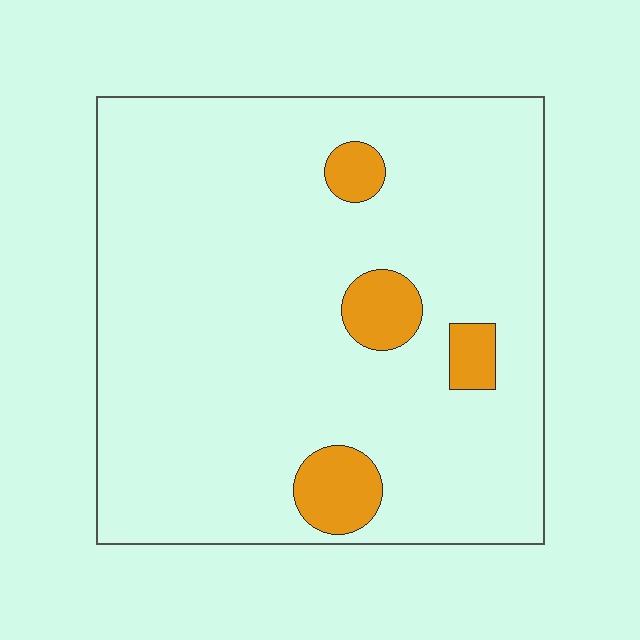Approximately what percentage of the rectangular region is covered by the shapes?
Approximately 10%.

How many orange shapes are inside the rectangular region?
4.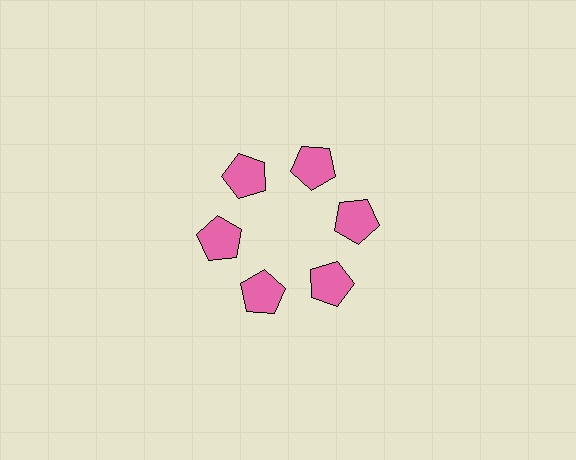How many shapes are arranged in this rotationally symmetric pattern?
There are 6 shapes, arranged in 6 groups of 1.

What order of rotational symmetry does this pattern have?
This pattern has 6-fold rotational symmetry.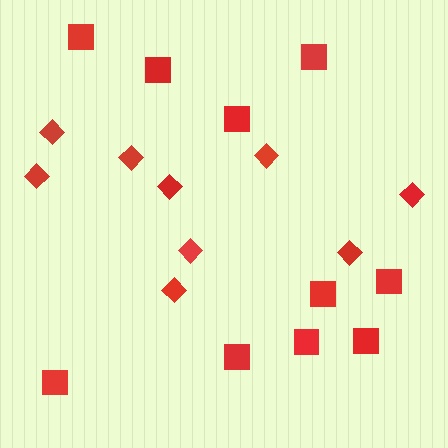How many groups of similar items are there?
There are 2 groups: one group of diamonds (9) and one group of squares (10).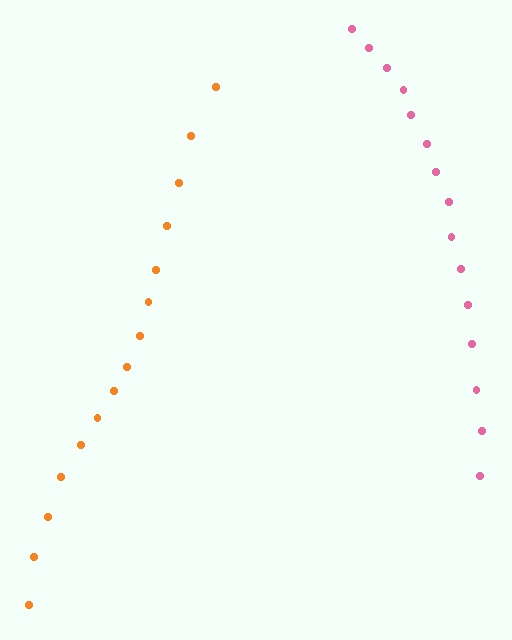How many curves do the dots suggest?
There are 2 distinct paths.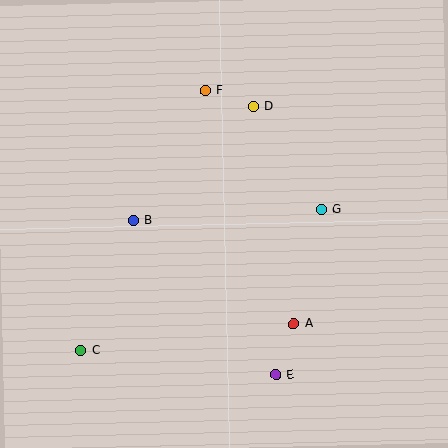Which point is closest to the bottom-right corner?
Point E is closest to the bottom-right corner.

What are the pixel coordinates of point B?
Point B is at (133, 220).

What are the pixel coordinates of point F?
Point F is at (205, 90).